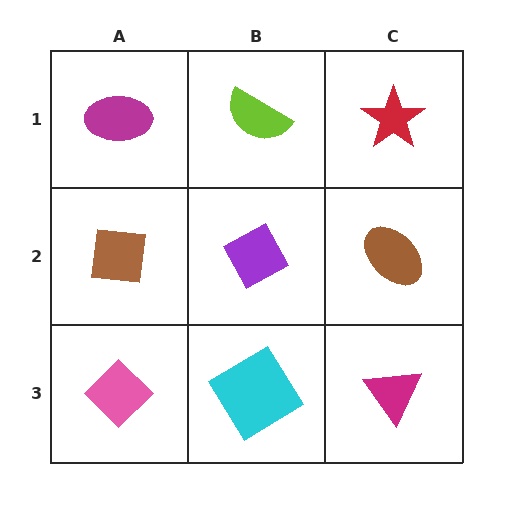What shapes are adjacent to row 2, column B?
A lime semicircle (row 1, column B), a cyan diamond (row 3, column B), a brown square (row 2, column A), a brown ellipse (row 2, column C).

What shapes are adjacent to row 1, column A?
A brown square (row 2, column A), a lime semicircle (row 1, column B).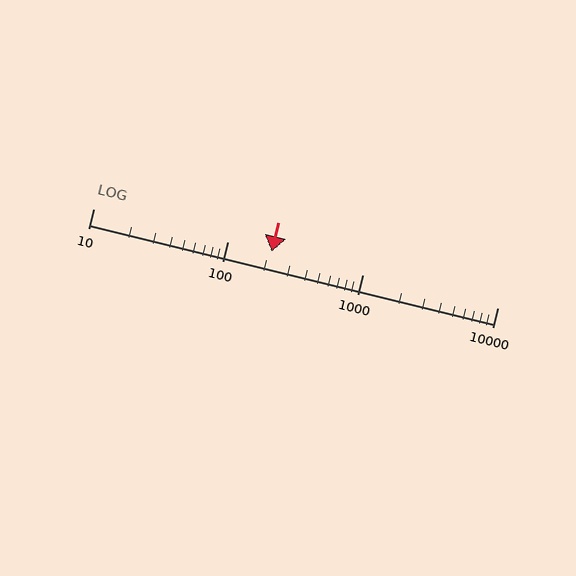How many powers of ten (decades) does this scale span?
The scale spans 3 decades, from 10 to 10000.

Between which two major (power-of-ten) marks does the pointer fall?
The pointer is between 100 and 1000.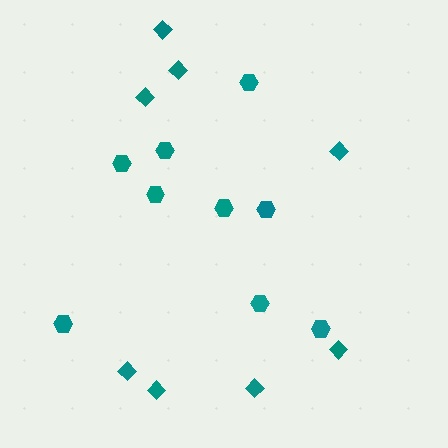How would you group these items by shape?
There are 2 groups: one group of hexagons (9) and one group of diamonds (8).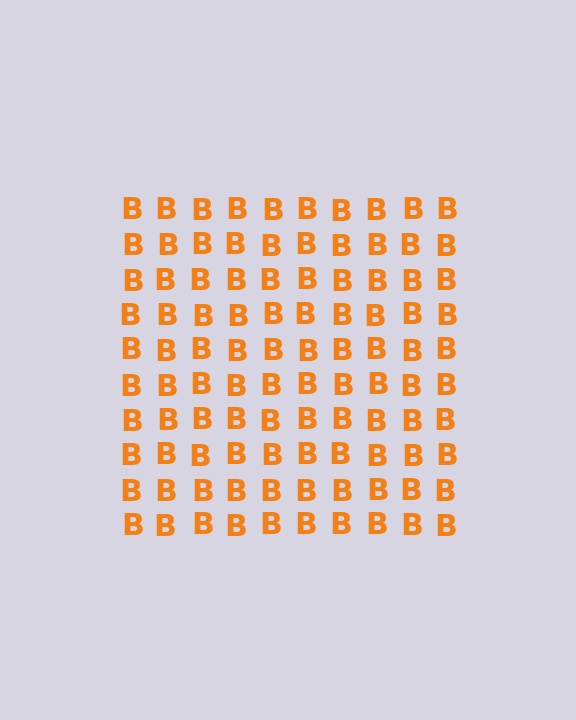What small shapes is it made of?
It is made of small letter B's.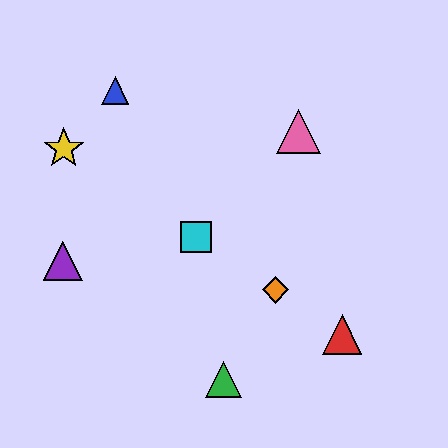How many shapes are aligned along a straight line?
4 shapes (the red triangle, the yellow star, the orange diamond, the cyan square) are aligned along a straight line.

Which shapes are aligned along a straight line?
The red triangle, the yellow star, the orange diamond, the cyan square are aligned along a straight line.